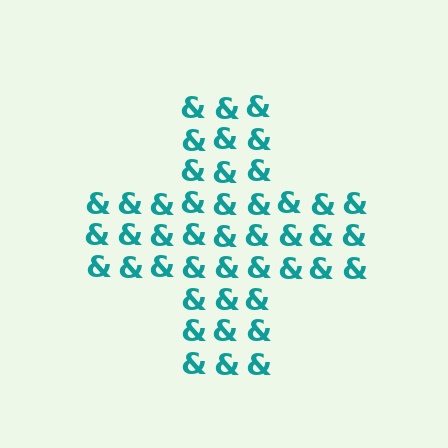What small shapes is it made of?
It is made of small ampersands.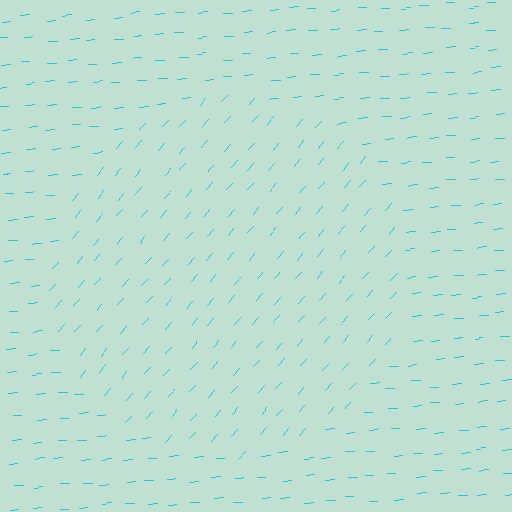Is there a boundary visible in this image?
Yes, there is a texture boundary formed by a change in line orientation.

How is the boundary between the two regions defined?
The boundary is defined purely by a change in line orientation (approximately 45 degrees difference). All lines are the same color and thickness.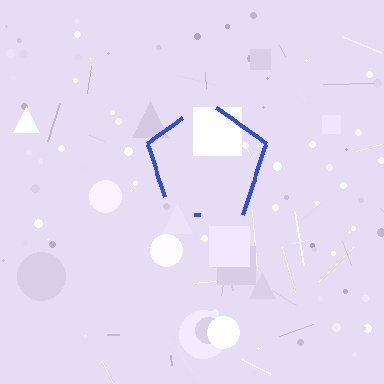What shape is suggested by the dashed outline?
The dashed outline suggests a pentagon.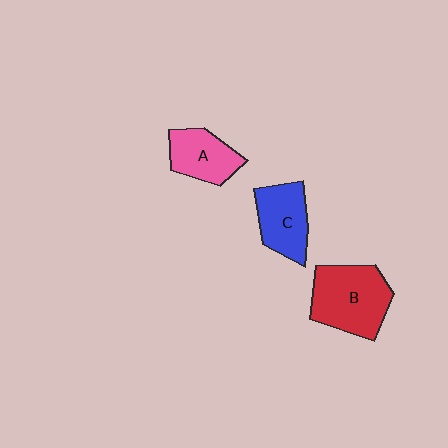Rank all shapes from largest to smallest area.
From largest to smallest: B (red), C (blue), A (pink).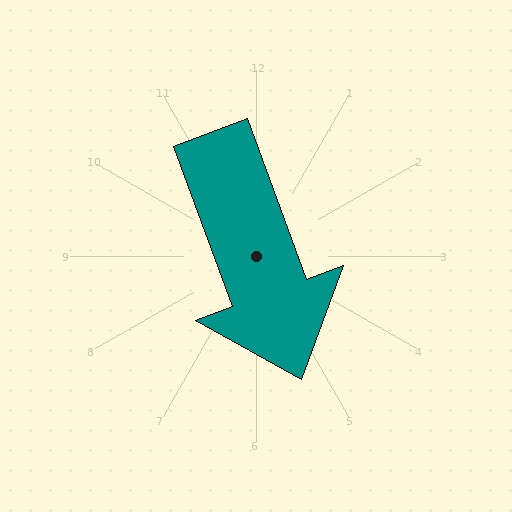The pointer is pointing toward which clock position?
Roughly 5 o'clock.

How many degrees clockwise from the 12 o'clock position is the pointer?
Approximately 160 degrees.